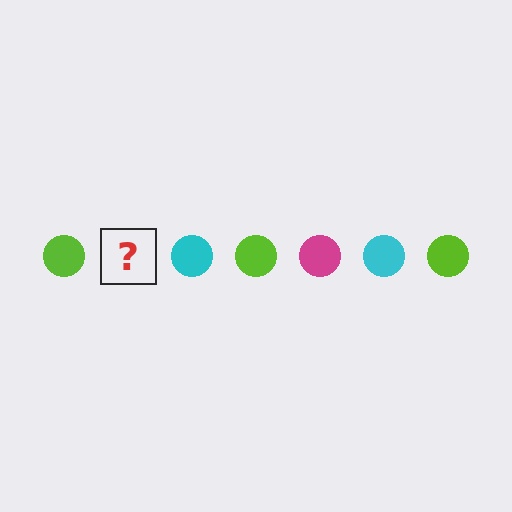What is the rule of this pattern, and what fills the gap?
The rule is that the pattern cycles through lime, magenta, cyan circles. The gap should be filled with a magenta circle.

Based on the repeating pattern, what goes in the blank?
The blank should be a magenta circle.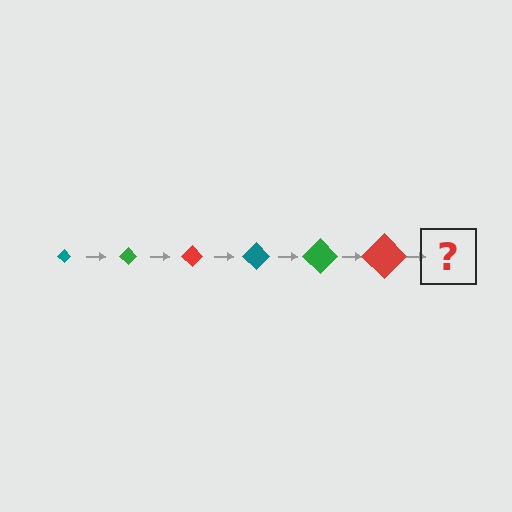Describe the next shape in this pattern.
It should be a teal diamond, larger than the previous one.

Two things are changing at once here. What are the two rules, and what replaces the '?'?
The two rules are that the diamond grows larger each step and the color cycles through teal, green, and red. The '?' should be a teal diamond, larger than the previous one.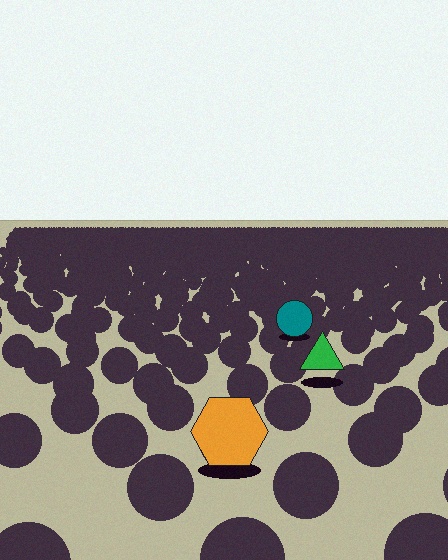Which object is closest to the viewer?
The orange hexagon is closest. The texture marks near it are larger and more spread out.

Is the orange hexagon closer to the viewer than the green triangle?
Yes. The orange hexagon is closer — you can tell from the texture gradient: the ground texture is coarser near it.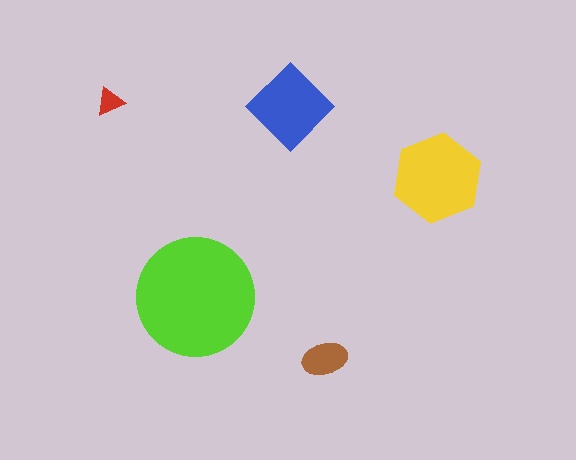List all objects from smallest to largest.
The red triangle, the brown ellipse, the blue diamond, the yellow hexagon, the lime circle.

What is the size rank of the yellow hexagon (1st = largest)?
2nd.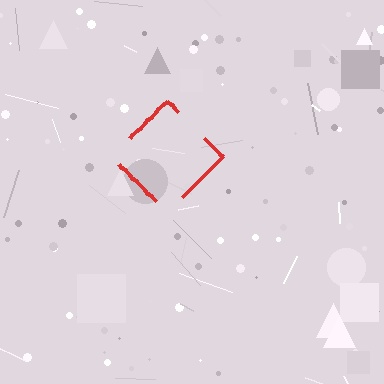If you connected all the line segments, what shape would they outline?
They would outline a diamond.